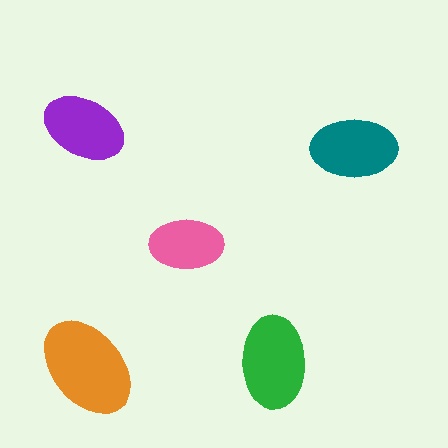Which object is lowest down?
The orange ellipse is bottommost.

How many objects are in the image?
There are 5 objects in the image.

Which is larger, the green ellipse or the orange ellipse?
The orange one.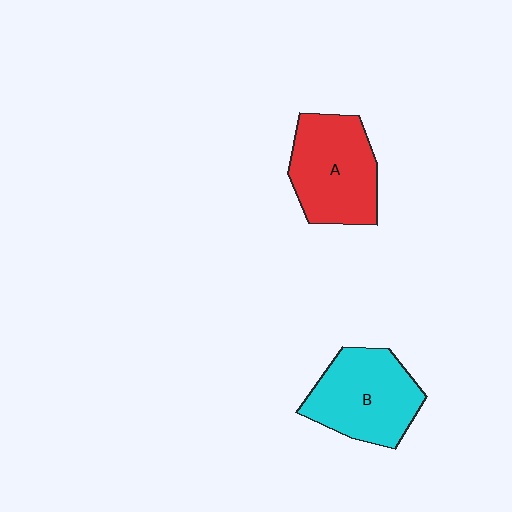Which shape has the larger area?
Shape A (red).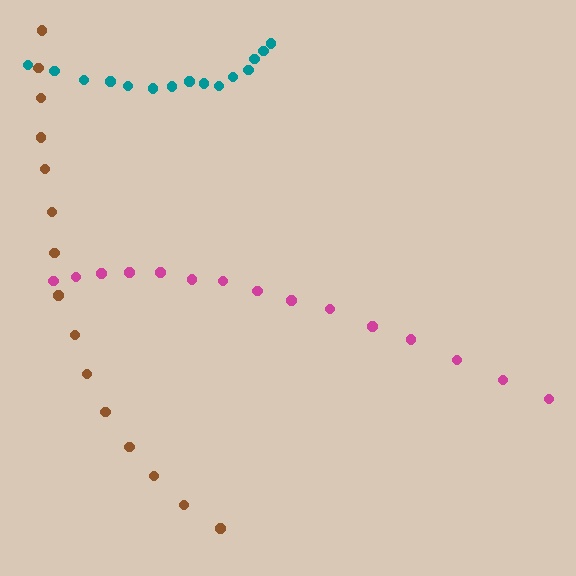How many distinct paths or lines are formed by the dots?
There are 3 distinct paths.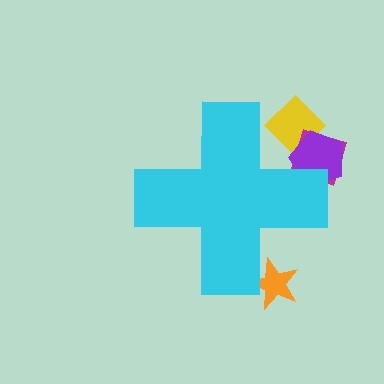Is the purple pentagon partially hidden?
Yes, the purple pentagon is partially hidden behind the cyan cross.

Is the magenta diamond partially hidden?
Yes, the magenta diamond is partially hidden behind the cyan cross.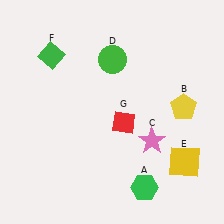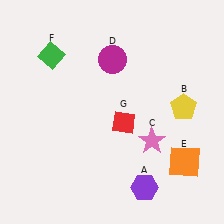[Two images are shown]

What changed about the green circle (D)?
In Image 1, D is green. In Image 2, it changed to magenta.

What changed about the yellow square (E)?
In Image 1, E is yellow. In Image 2, it changed to orange.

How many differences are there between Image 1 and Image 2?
There are 3 differences between the two images.